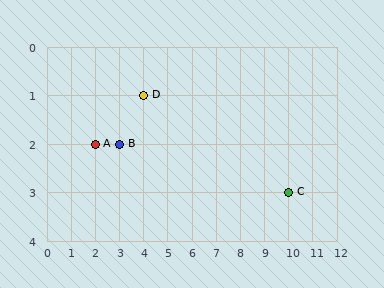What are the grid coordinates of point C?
Point C is at grid coordinates (10, 3).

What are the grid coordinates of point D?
Point D is at grid coordinates (4, 1).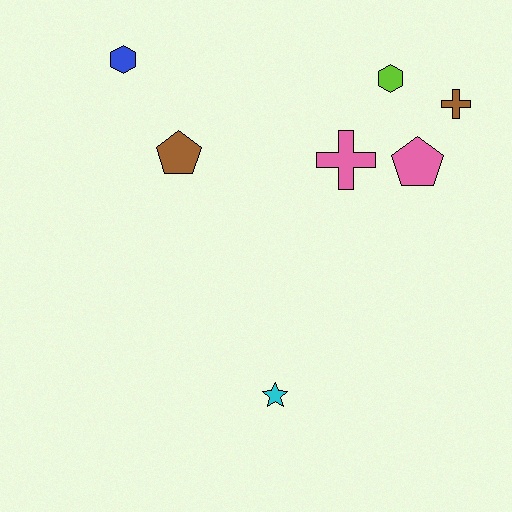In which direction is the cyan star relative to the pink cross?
The cyan star is below the pink cross.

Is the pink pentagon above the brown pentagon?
No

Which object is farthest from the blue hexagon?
The cyan star is farthest from the blue hexagon.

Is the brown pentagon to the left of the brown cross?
Yes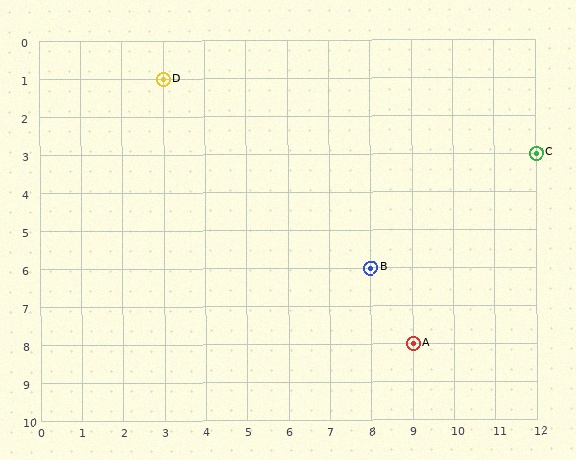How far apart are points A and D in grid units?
Points A and D are 6 columns and 7 rows apart (about 9.2 grid units diagonally).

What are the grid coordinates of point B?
Point B is at grid coordinates (8, 6).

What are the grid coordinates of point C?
Point C is at grid coordinates (12, 3).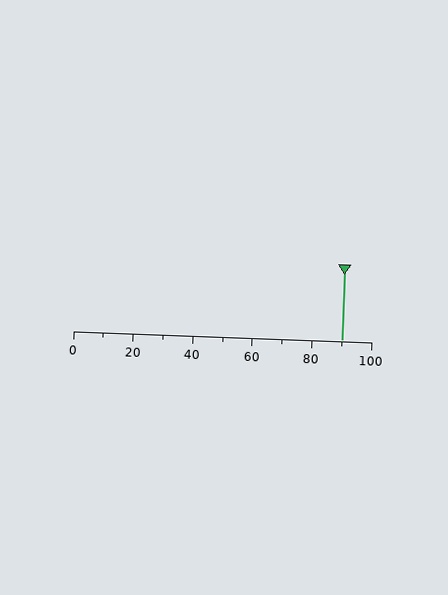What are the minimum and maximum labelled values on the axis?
The axis runs from 0 to 100.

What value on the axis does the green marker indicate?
The marker indicates approximately 90.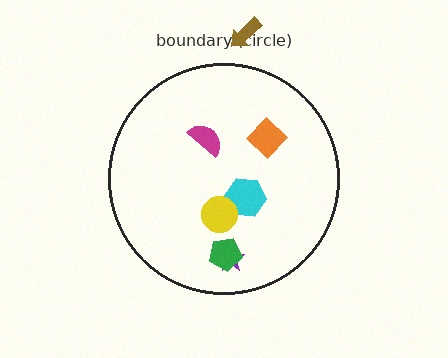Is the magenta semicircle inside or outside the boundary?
Inside.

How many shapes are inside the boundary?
6 inside, 1 outside.